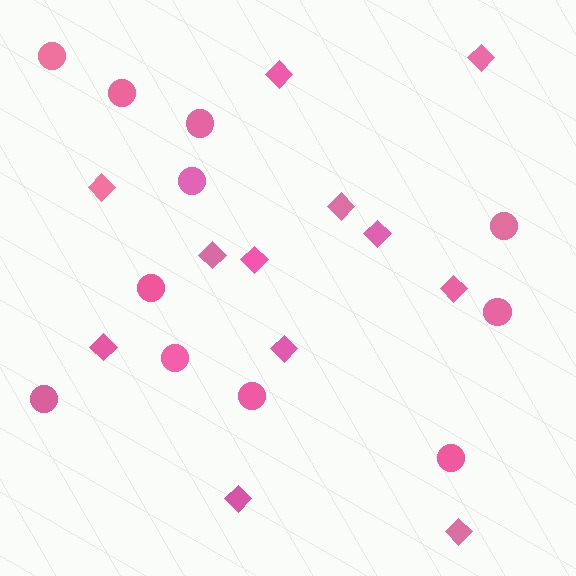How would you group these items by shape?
There are 2 groups: one group of circles (11) and one group of diamonds (12).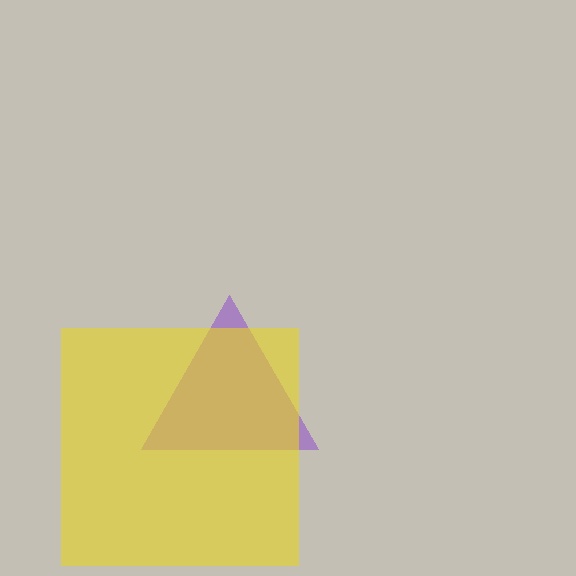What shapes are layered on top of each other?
The layered shapes are: a purple triangle, a yellow square.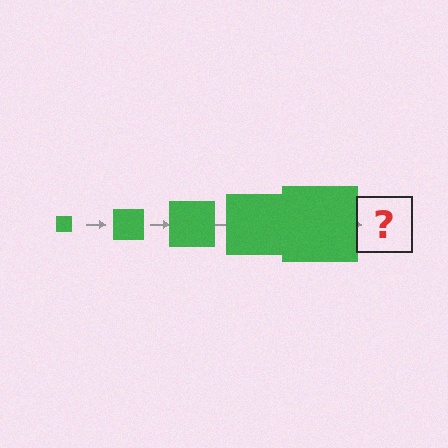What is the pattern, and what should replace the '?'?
The pattern is that the square gets progressively larger each step. The '?' should be a green square, larger than the previous one.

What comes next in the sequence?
The next element should be a green square, larger than the previous one.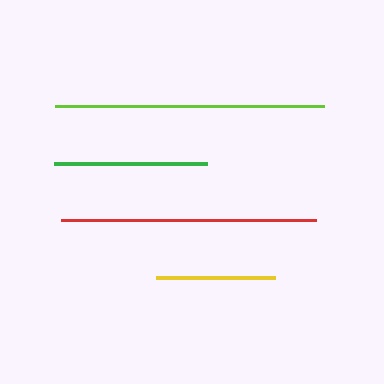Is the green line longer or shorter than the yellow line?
The green line is longer than the yellow line.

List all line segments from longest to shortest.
From longest to shortest: lime, red, green, yellow.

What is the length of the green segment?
The green segment is approximately 153 pixels long.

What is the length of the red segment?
The red segment is approximately 255 pixels long.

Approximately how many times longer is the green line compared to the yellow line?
The green line is approximately 1.3 times the length of the yellow line.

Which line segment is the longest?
The lime line is the longest at approximately 268 pixels.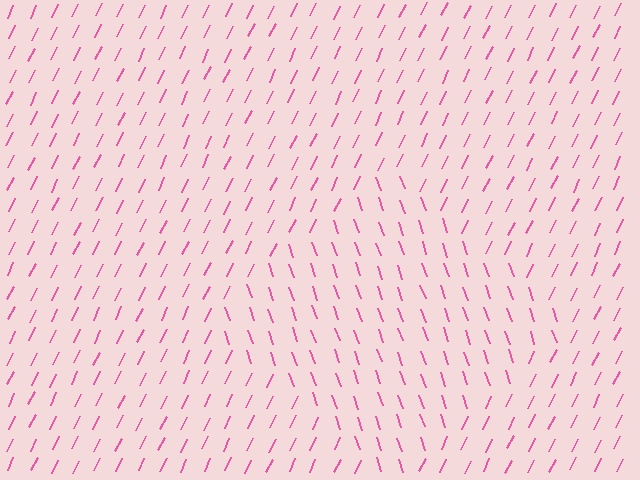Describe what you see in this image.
The image is filled with small pink line segments. A diamond region in the image has lines oriented differently from the surrounding lines, creating a visible texture boundary.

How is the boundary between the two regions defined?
The boundary is defined purely by a change in line orientation (approximately 45 degrees difference). All lines are the same color and thickness.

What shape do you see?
I see a diamond.